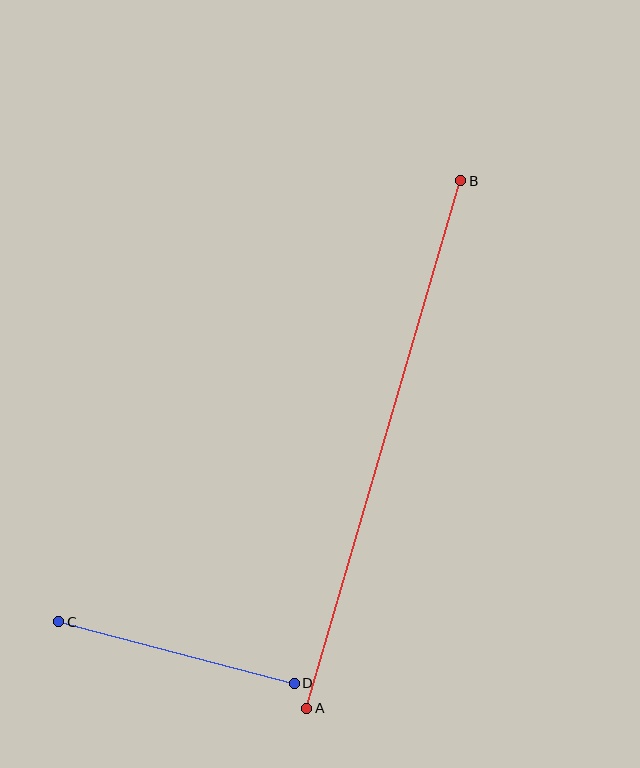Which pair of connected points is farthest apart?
Points A and B are farthest apart.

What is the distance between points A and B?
The distance is approximately 550 pixels.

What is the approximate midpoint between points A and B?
The midpoint is at approximately (384, 444) pixels.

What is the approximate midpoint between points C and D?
The midpoint is at approximately (177, 653) pixels.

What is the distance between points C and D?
The distance is approximately 243 pixels.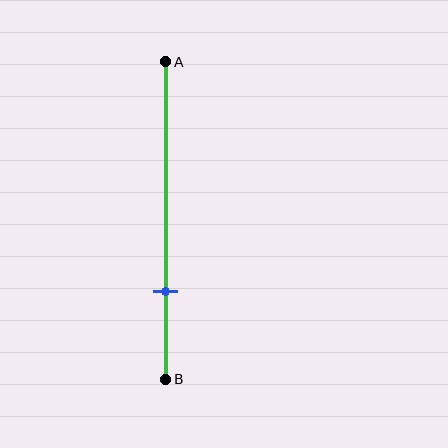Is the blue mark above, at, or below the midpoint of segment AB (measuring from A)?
The blue mark is below the midpoint of segment AB.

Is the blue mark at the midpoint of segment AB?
No, the mark is at about 70% from A, not at the 50% midpoint.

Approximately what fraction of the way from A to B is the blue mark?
The blue mark is approximately 70% of the way from A to B.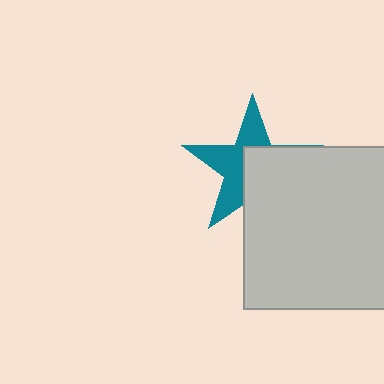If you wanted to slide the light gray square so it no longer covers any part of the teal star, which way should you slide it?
Slide it toward the lower-right — that is the most direct way to separate the two shapes.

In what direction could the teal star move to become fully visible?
The teal star could move toward the upper-left. That would shift it out from behind the light gray square entirely.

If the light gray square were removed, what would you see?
You would see the complete teal star.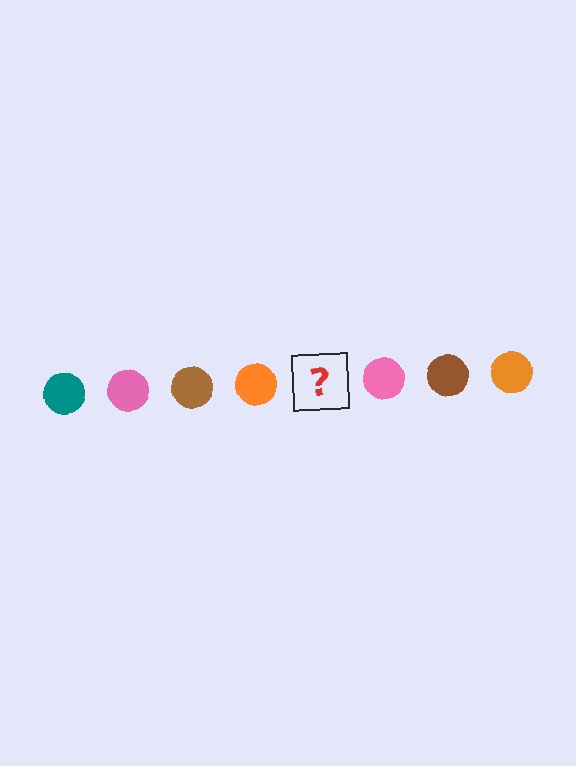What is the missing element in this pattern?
The missing element is a teal circle.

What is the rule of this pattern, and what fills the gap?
The rule is that the pattern cycles through teal, pink, brown, orange circles. The gap should be filled with a teal circle.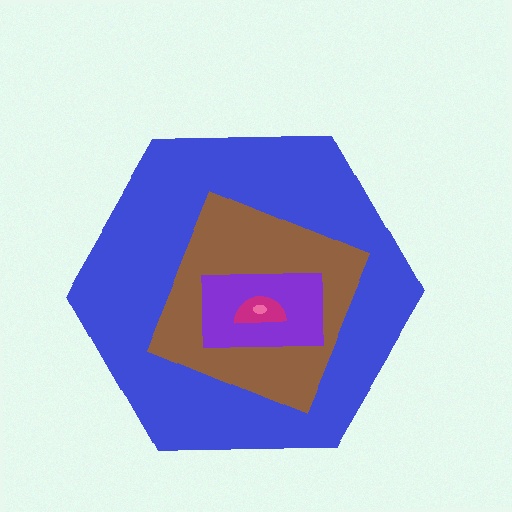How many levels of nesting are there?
5.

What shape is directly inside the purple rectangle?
The magenta semicircle.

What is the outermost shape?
The blue hexagon.